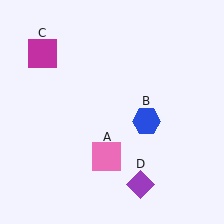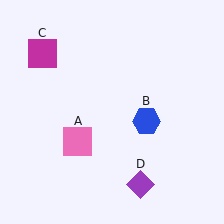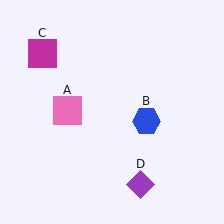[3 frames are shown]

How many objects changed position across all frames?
1 object changed position: pink square (object A).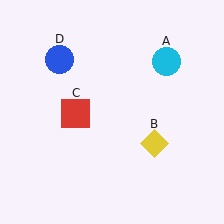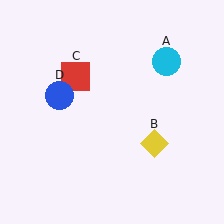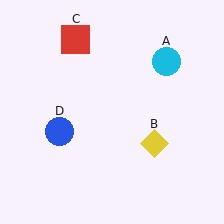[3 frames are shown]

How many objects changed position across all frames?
2 objects changed position: red square (object C), blue circle (object D).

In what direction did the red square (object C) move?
The red square (object C) moved up.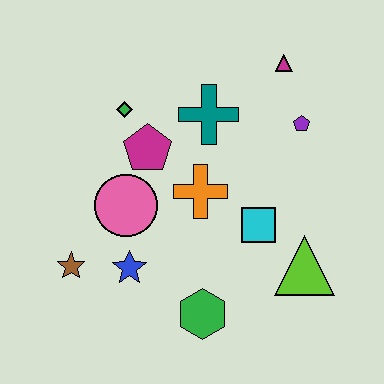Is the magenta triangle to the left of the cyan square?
No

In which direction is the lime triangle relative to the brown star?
The lime triangle is to the right of the brown star.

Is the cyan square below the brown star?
No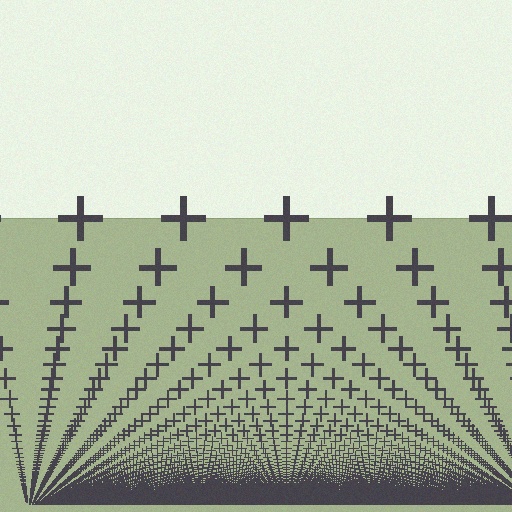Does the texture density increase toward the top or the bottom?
Density increases toward the bottom.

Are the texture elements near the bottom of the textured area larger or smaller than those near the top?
Smaller. The gradient is inverted — elements near the bottom are smaller and denser.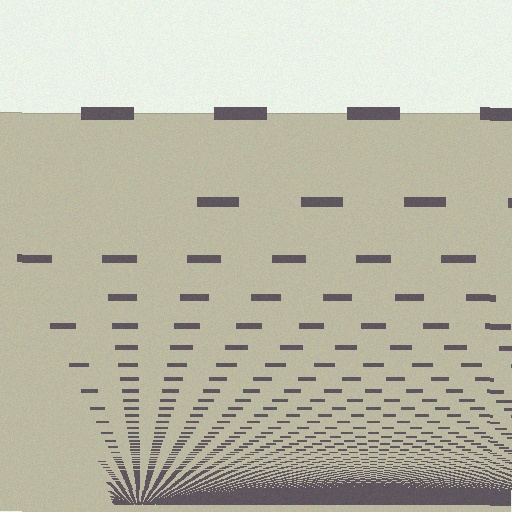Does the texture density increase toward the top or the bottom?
Density increases toward the bottom.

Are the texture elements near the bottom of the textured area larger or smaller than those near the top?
Smaller. The gradient is inverted — elements near the bottom are smaller and denser.